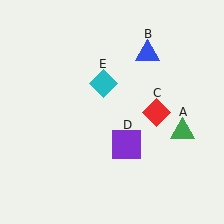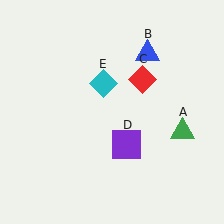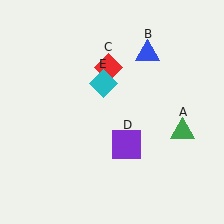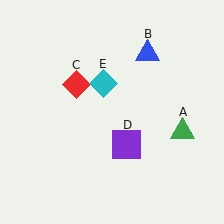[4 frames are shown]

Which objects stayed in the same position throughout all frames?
Green triangle (object A) and blue triangle (object B) and purple square (object D) and cyan diamond (object E) remained stationary.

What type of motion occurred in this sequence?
The red diamond (object C) rotated counterclockwise around the center of the scene.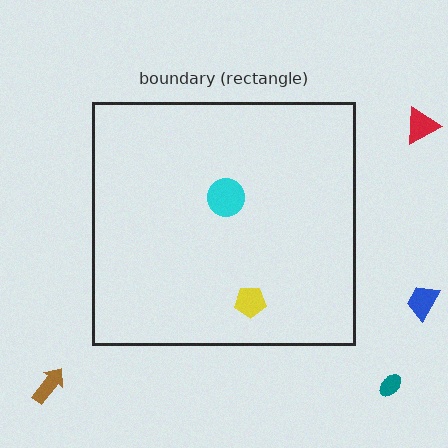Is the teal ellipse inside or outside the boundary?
Outside.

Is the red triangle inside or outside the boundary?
Outside.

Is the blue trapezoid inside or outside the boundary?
Outside.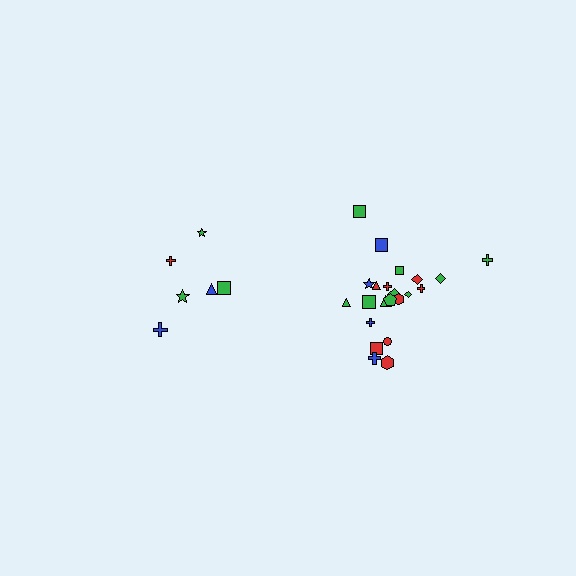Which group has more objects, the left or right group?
The right group.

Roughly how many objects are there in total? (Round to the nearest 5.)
Roughly 30 objects in total.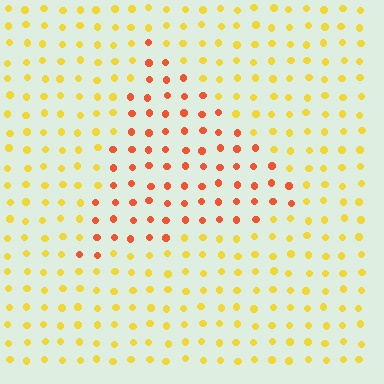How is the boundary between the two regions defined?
The boundary is defined purely by a slight shift in hue (about 41 degrees). Spacing, size, and orientation are identical on both sides.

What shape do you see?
I see a triangle.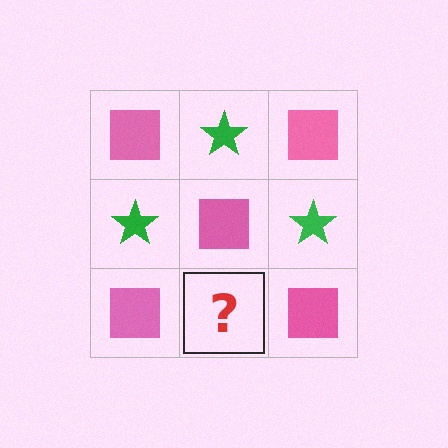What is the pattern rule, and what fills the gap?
The rule is that it alternates pink square and green star in a checkerboard pattern. The gap should be filled with a green star.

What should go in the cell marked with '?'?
The missing cell should contain a green star.